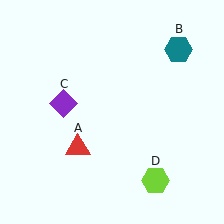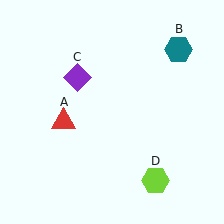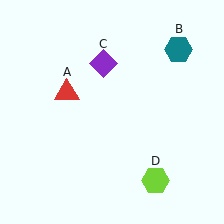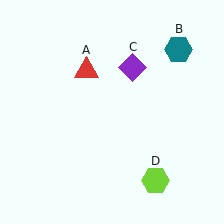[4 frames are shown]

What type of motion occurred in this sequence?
The red triangle (object A), purple diamond (object C) rotated clockwise around the center of the scene.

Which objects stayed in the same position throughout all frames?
Teal hexagon (object B) and lime hexagon (object D) remained stationary.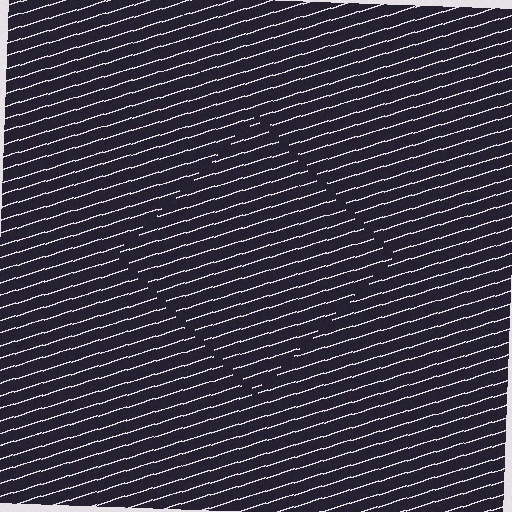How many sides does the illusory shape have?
4 sides — the line-ends trace a square.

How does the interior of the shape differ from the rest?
The interior of the shape contains the same grating, shifted by half a period — the contour is defined by the phase discontinuity where line-ends from the inner and outer gratings abut.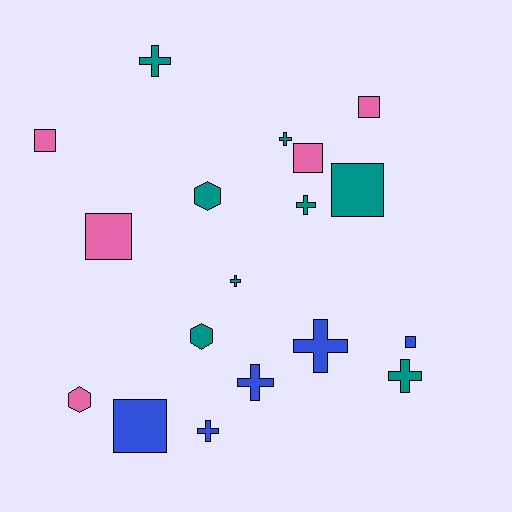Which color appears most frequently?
Teal, with 8 objects.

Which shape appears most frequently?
Cross, with 8 objects.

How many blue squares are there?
There are 2 blue squares.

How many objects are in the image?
There are 18 objects.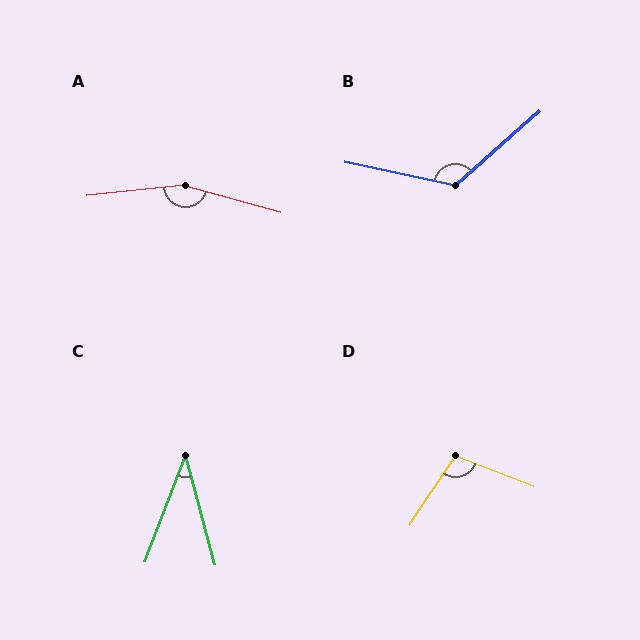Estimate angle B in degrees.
Approximately 126 degrees.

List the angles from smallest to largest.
C (36°), D (102°), B (126°), A (158°).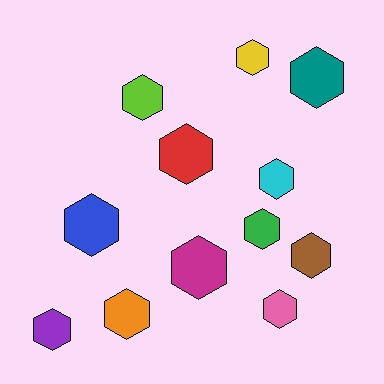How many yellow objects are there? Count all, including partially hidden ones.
There is 1 yellow object.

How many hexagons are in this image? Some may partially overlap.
There are 12 hexagons.